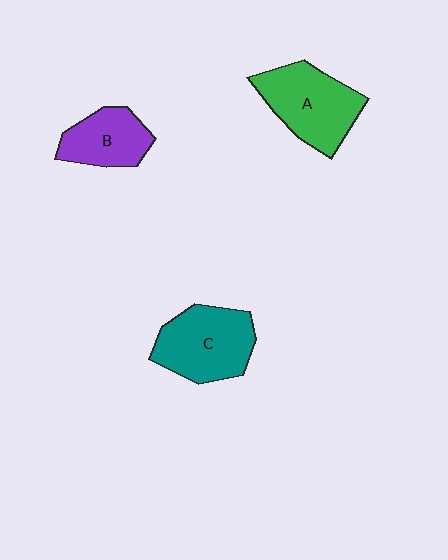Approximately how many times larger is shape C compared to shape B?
Approximately 1.4 times.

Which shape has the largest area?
Shape A (green).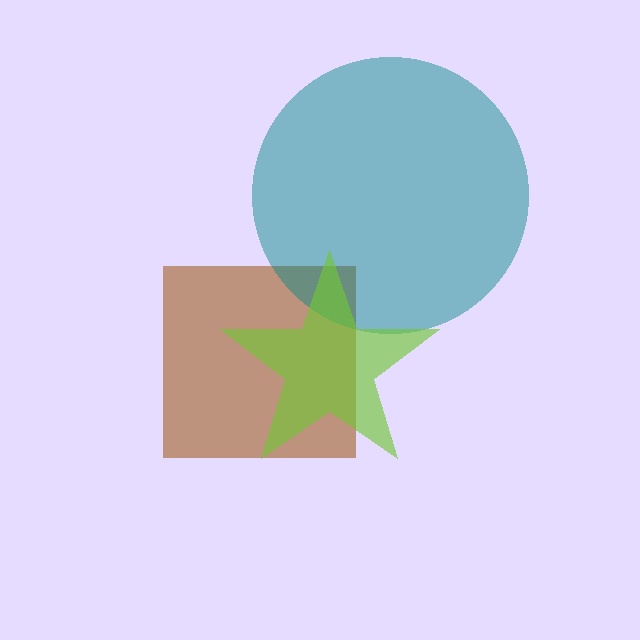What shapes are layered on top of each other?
The layered shapes are: a brown square, a teal circle, a lime star.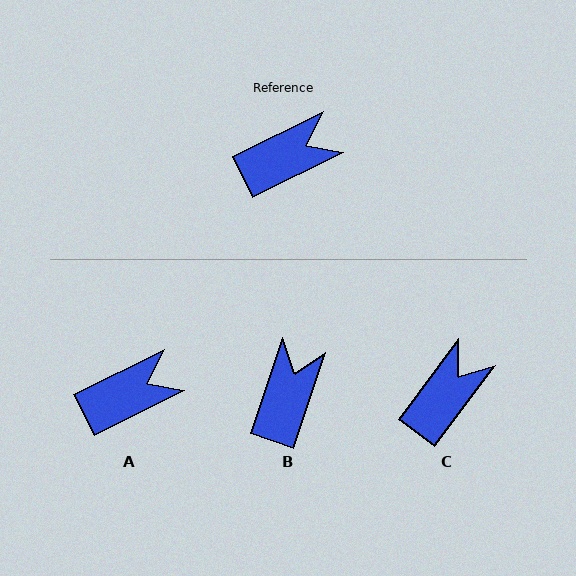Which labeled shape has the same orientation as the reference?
A.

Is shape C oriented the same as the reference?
No, it is off by about 27 degrees.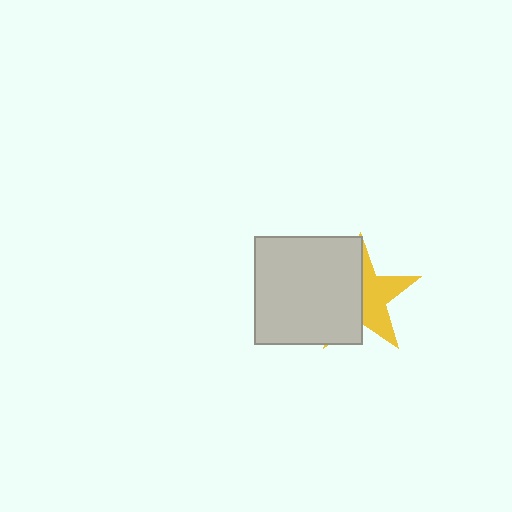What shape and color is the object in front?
The object in front is a light gray square.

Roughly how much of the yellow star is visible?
About half of it is visible (roughly 46%).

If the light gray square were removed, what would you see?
You would see the complete yellow star.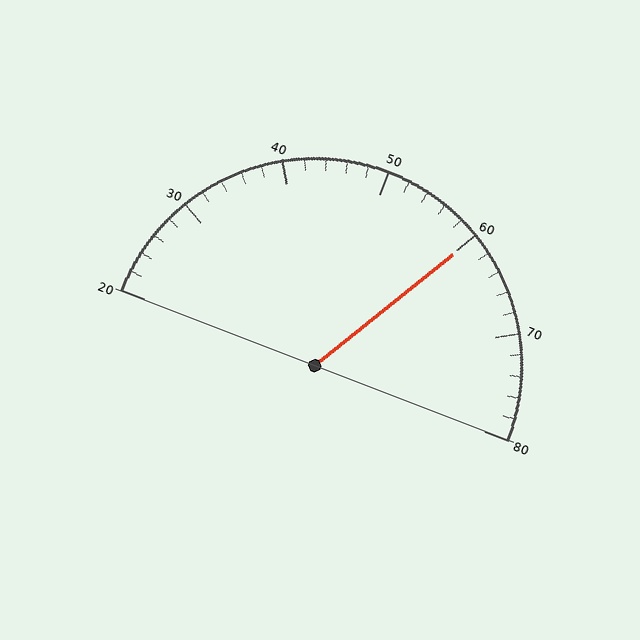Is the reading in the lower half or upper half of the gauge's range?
The reading is in the upper half of the range (20 to 80).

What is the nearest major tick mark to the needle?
The nearest major tick mark is 60.